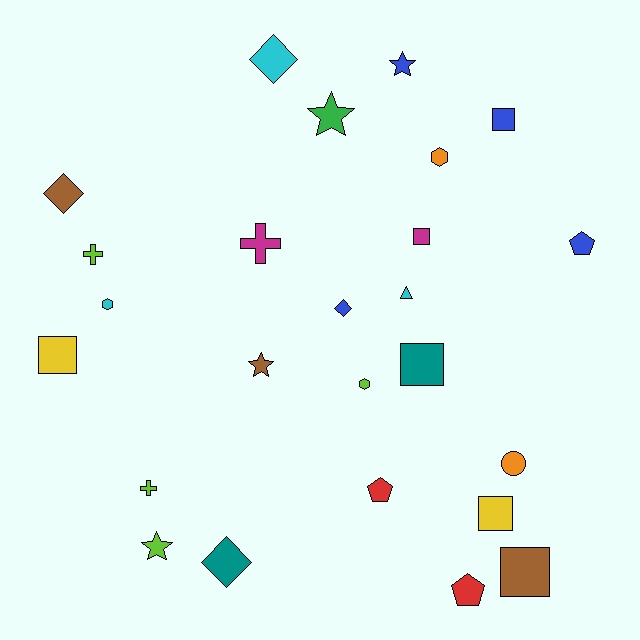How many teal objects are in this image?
There are 2 teal objects.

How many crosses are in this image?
There are 3 crosses.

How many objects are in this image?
There are 25 objects.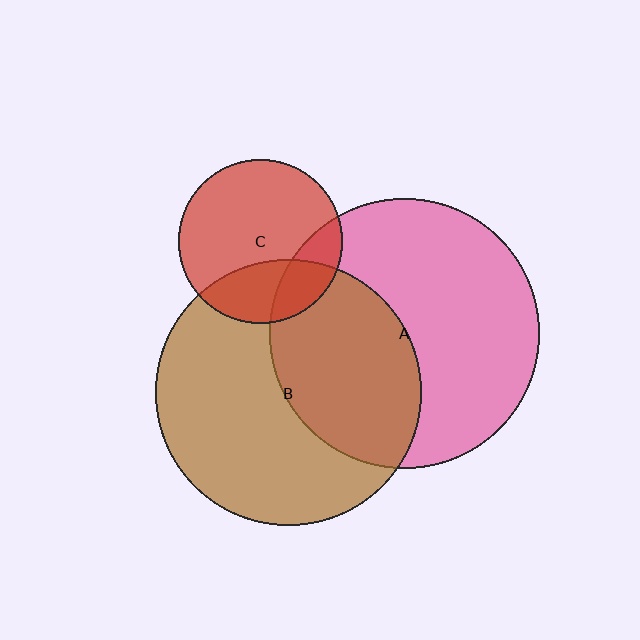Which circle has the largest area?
Circle A (pink).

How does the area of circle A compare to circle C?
Approximately 2.7 times.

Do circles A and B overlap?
Yes.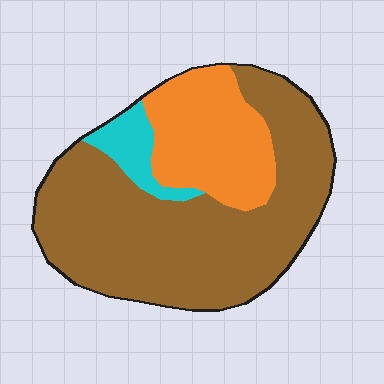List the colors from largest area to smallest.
From largest to smallest: brown, orange, cyan.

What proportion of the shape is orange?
Orange takes up about one quarter (1/4) of the shape.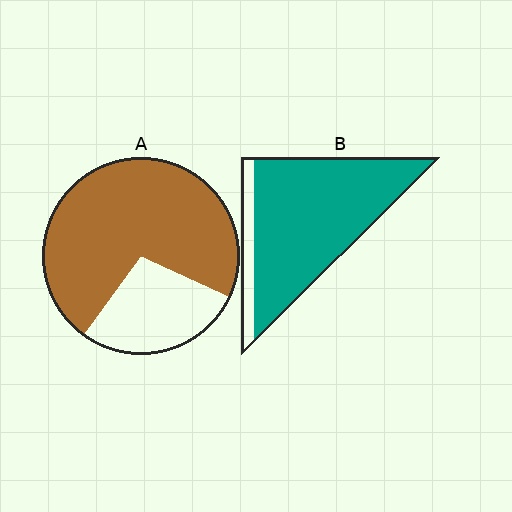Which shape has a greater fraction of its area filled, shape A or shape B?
Shape B.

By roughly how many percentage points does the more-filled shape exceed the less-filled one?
By roughly 15 percentage points (B over A).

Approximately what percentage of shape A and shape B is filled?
A is approximately 70% and B is approximately 85%.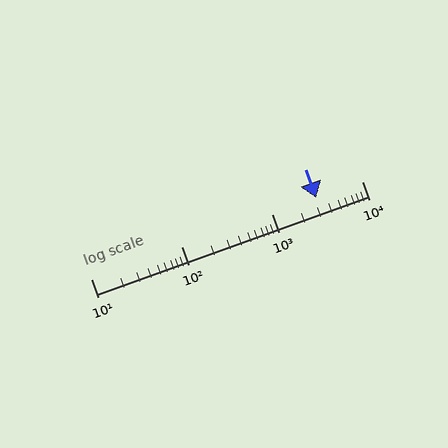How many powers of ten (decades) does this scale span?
The scale spans 3 decades, from 10 to 10000.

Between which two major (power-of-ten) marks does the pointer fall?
The pointer is between 1000 and 10000.